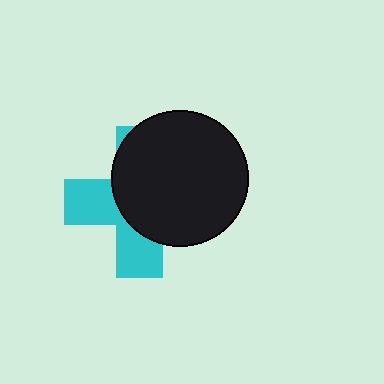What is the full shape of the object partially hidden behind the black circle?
The partially hidden object is a cyan cross.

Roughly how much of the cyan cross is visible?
A small part of it is visible (roughly 40%).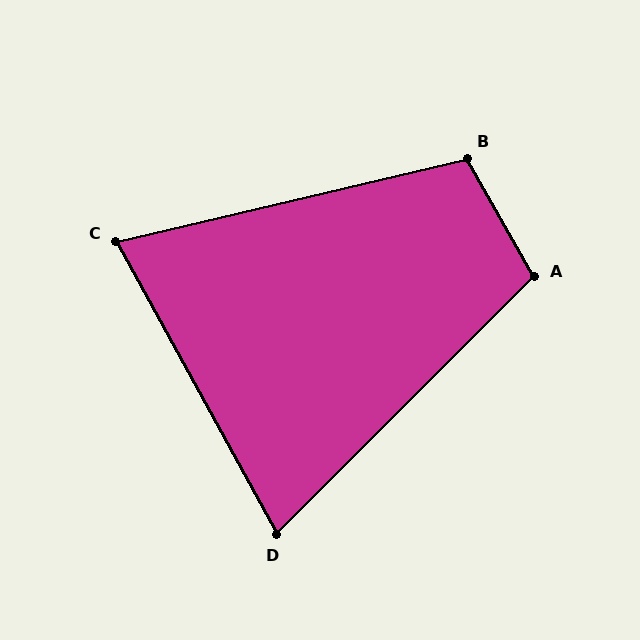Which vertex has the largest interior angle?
B, at approximately 106 degrees.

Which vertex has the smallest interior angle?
D, at approximately 74 degrees.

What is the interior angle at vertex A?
Approximately 105 degrees (obtuse).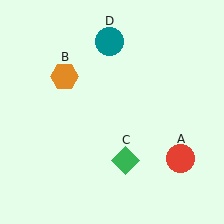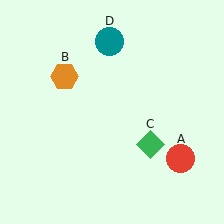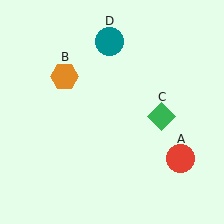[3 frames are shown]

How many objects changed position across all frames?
1 object changed position: green diamond (object C).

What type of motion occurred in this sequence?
The green diamond (object C) rotated counterclockwise around the center of the scene.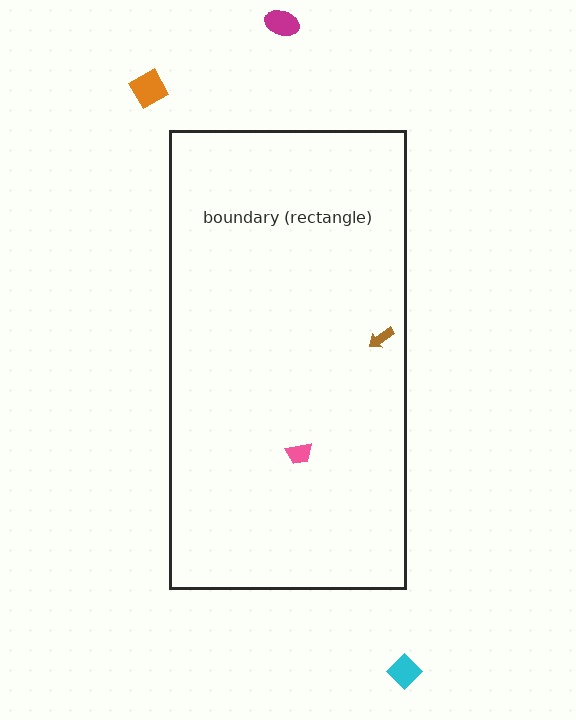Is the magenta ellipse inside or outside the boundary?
Outside.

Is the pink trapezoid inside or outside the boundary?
Inside.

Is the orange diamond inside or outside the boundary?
Outside.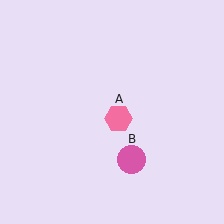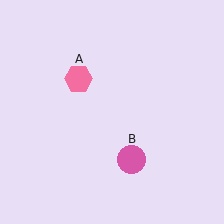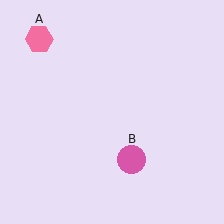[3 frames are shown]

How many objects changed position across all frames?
1 object changed position: pink hexagon (object A).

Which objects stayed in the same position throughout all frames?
Pink circle (object B) remained stationary.